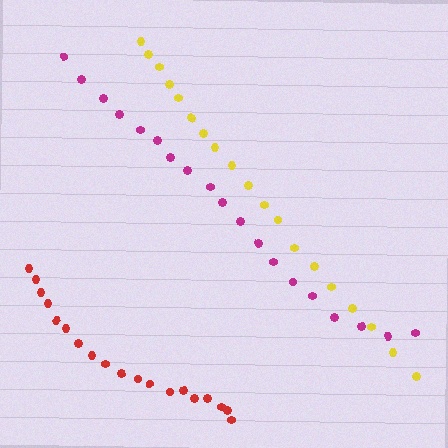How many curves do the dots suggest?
There are 3 distinct paths.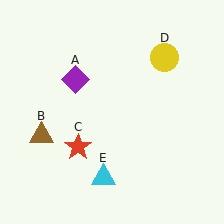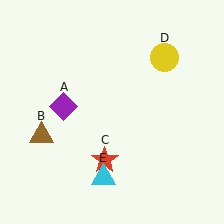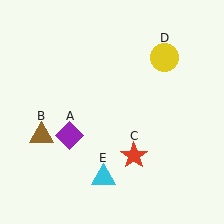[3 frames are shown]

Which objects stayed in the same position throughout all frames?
Brown triangle (object B) and yellow circle (object D) and cyan triangle (object E) remained stationary.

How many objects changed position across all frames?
2 objects changed position: purple diamond (object A), red star (object C).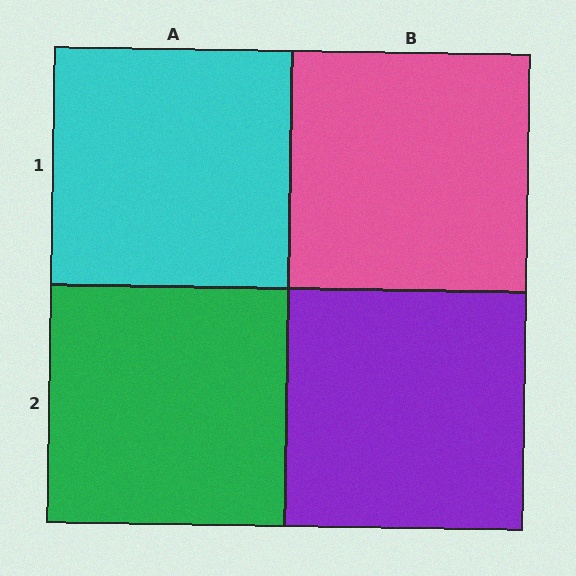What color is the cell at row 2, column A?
Green.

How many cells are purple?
1 cell is purple.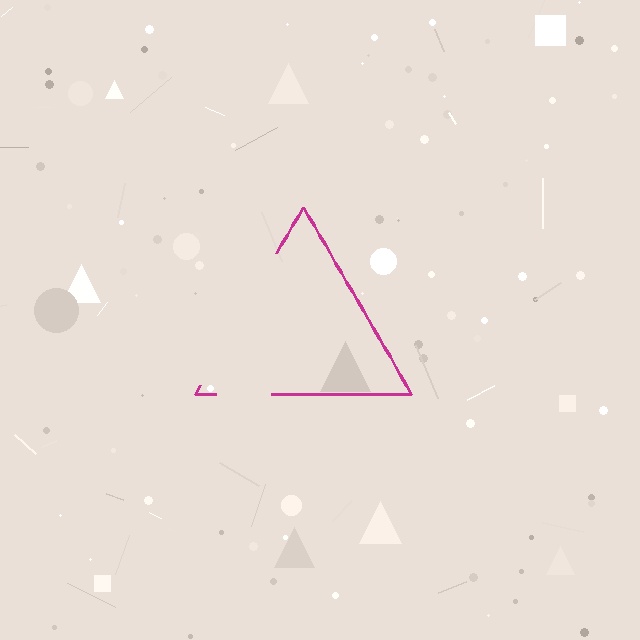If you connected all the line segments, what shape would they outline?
They would outline a triangle.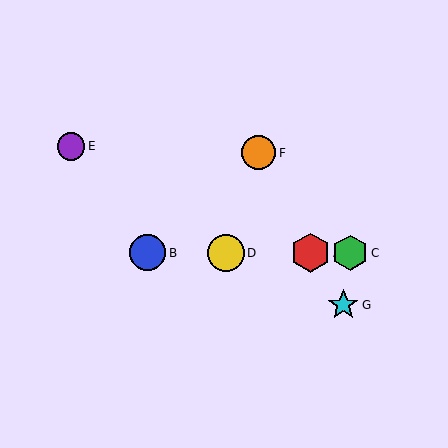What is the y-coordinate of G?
Object G is at y≈305.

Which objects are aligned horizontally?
Objects A, B, C, D are aligned horizontally.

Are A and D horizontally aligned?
Yes, both are at y≈253.